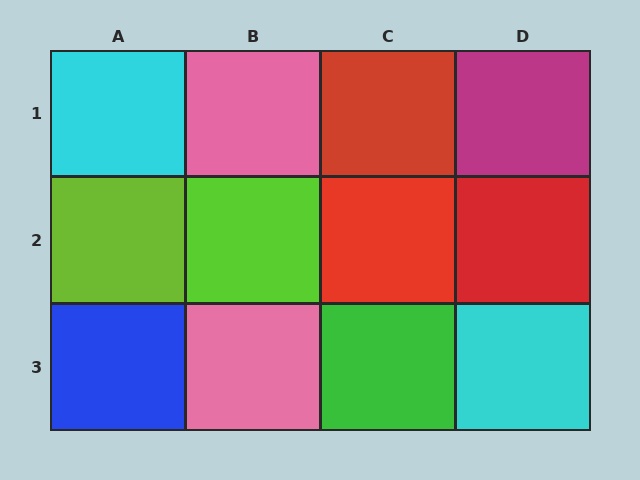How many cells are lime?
2 cells are lime.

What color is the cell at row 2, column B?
Lime.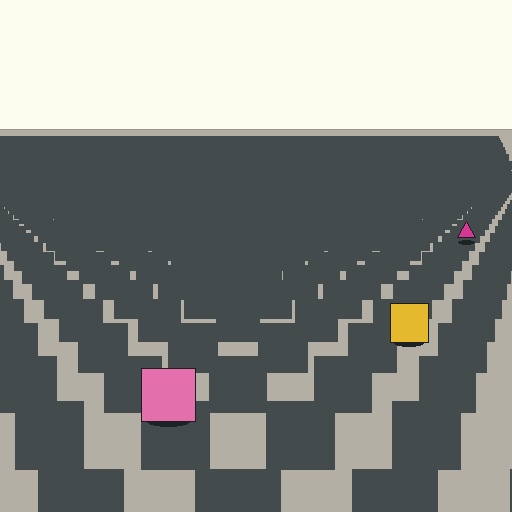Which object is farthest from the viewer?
The magenta triangle is farthest from the viewer. It appears smaller and the ground texture around it is denser.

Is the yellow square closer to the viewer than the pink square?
No. The pink square is closer — you can tell from the texture gradient: the ground texture is coarser near it.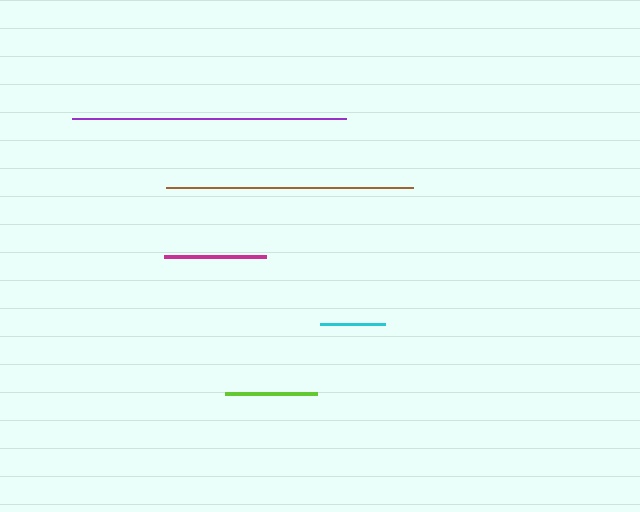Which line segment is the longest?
The purple line is the longest at approximately 274 pixels.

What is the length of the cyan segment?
The cyan segment is approximately 65 pixels long.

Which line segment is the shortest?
The cyan line is the shortest at approximately 65 pixels.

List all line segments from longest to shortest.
From longest to shortest: purple, brown, magenta, lime, cyan.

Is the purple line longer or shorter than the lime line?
The purple line is longer than the lime line.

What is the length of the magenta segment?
The magenta segment is approximately 101 pixels long.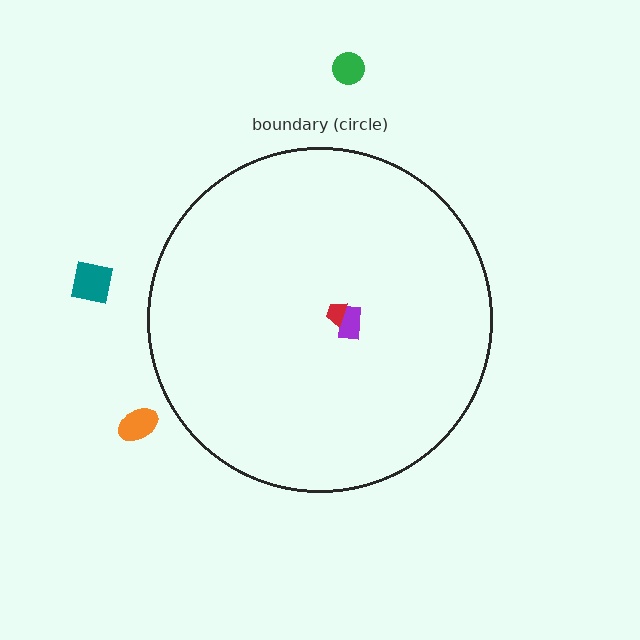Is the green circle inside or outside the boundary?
Outside.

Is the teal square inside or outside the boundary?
Outside.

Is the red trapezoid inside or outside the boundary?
Inside.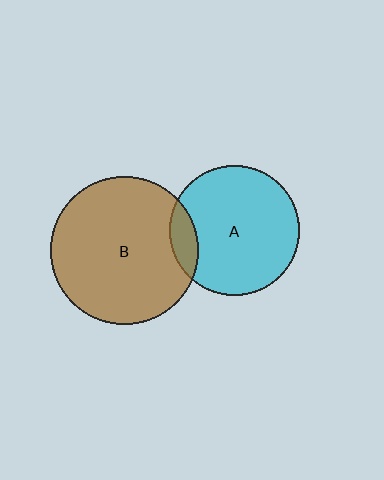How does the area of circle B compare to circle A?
Approximately 1.3 times.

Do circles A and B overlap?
Yes.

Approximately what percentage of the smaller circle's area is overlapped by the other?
Approximately 10%.